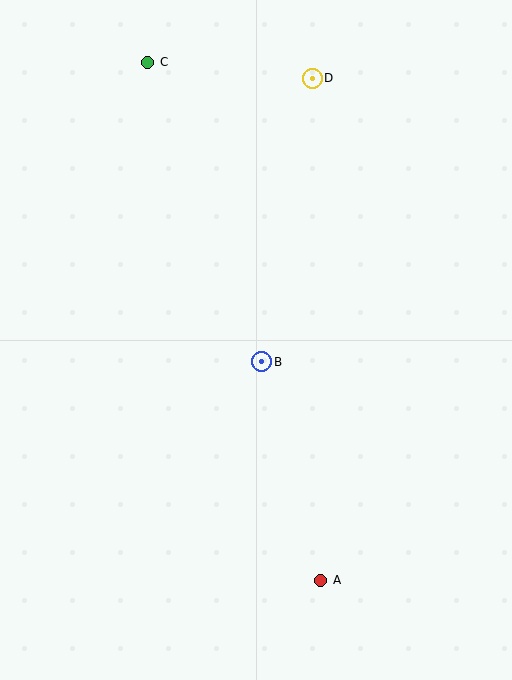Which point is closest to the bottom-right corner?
Point A is closest to the bottom-right corner.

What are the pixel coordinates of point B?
Point B is at (262, 362).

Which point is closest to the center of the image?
Point B at (262, 362) is closest to the center.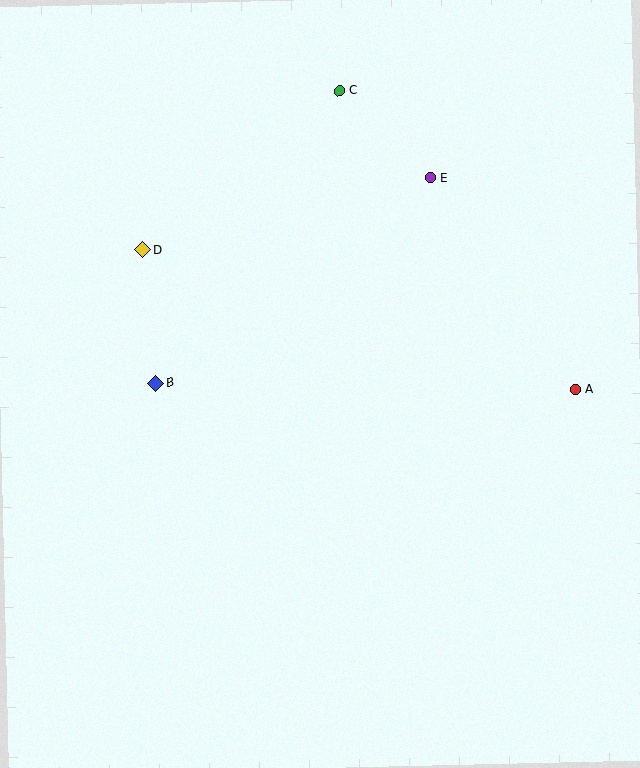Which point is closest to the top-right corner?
Point E is closest to the top-right corner.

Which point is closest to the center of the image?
Point B at (156, 383) is closest to the center.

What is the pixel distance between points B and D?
The distance between B and D is 134 pixels.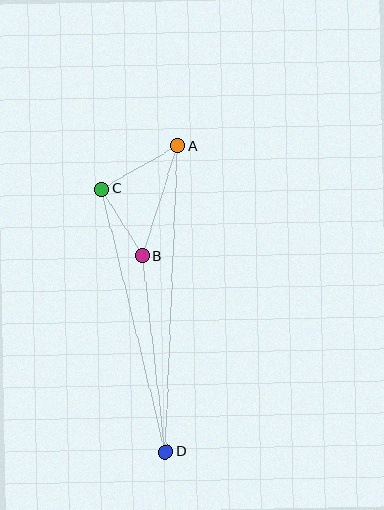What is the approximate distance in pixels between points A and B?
The distance between A and B is approximately 115 pixels.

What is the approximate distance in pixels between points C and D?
The distance between C and D is approximately 271 pixels.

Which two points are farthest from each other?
Points A and D are farthest from each other.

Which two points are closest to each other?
Points B and C are closest to each other.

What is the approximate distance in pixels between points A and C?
The distance between A and C is approximately 88 pixels.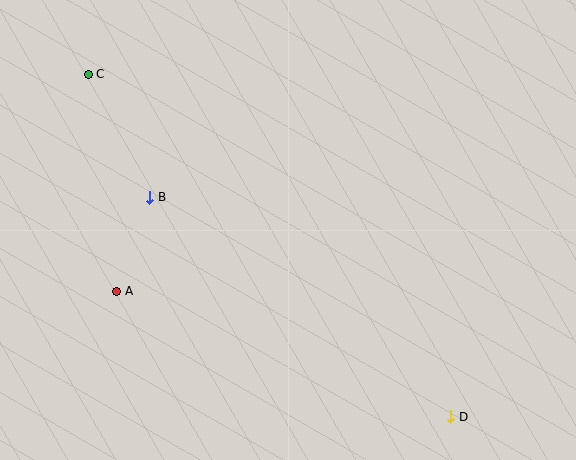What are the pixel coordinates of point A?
Point A is at (117, 291).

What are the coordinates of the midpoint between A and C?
The midpoint between A and C is at (102, 183).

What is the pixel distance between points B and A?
The distance between B and A is 100 pixels.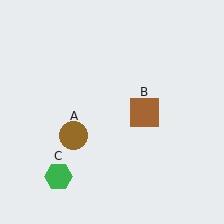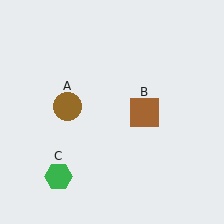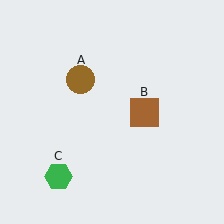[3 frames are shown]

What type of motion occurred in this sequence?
The brown circle (object A) rotated clockwise around the center of the scene.